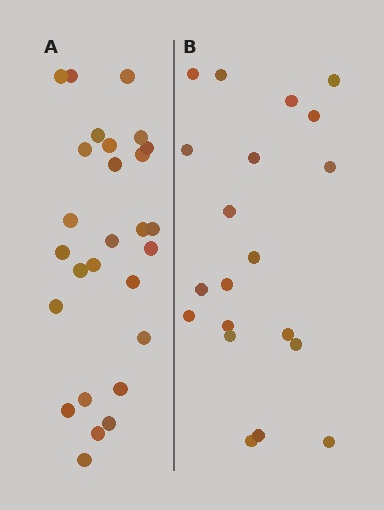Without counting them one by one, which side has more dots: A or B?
Region A (the left region) has more dots.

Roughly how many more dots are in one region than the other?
Region A has roughly 8 or so more dots than region B.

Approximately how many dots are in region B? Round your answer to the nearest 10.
About 20 dots.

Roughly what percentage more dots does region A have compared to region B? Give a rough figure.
About 35% more.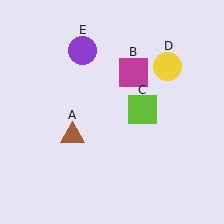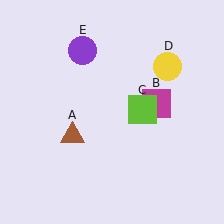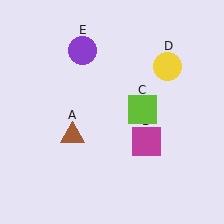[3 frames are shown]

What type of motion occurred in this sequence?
The magenta square (object B) rotated clockwise around the center of the scene.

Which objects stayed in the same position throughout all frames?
Brown triangle (object A) and lime square (object C) and yellow circle (object D) and purple circle (object E) remained stationary.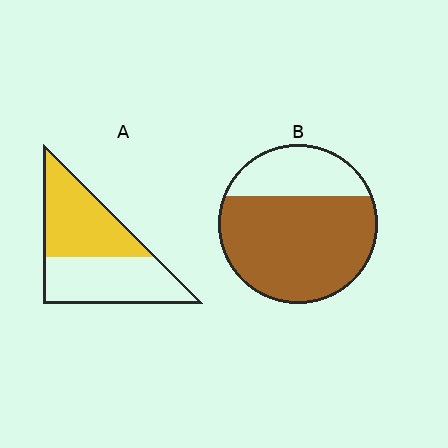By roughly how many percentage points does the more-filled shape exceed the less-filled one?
By roughly 20 percentage points (B over A).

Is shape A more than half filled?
Roughly half.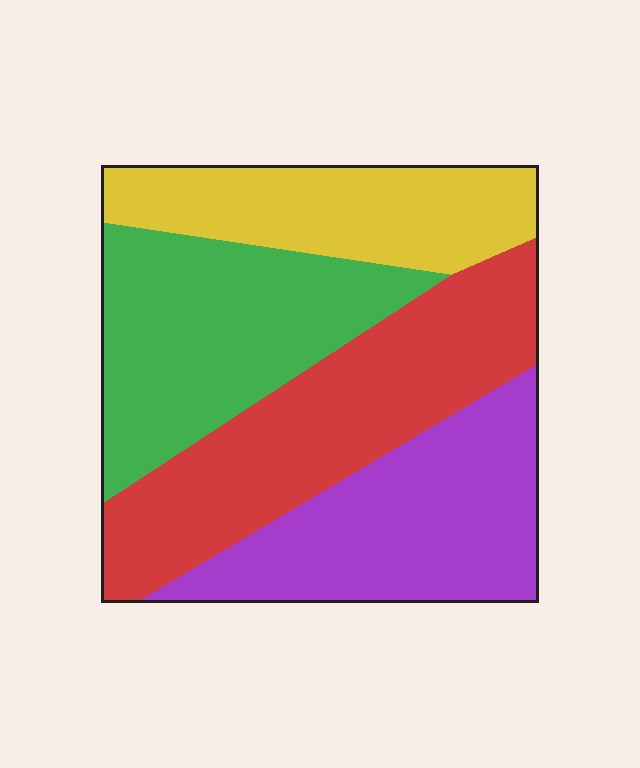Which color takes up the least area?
Yellow, at roughly 20%.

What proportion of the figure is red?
Red takes up about one third (1/3) of the figure.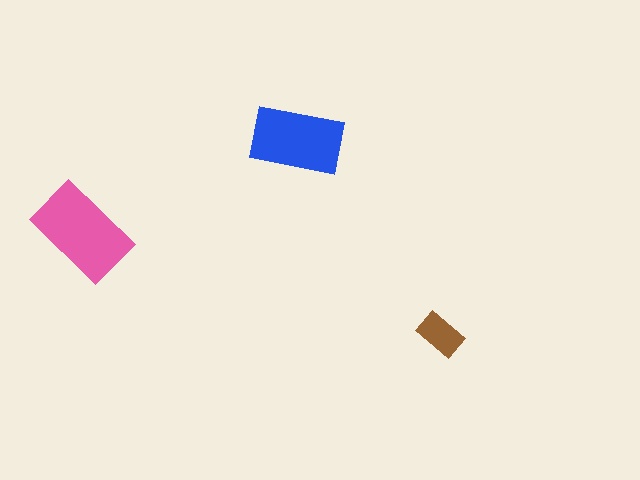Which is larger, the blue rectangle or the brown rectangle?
The blue one.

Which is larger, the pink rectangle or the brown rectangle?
The pink one.